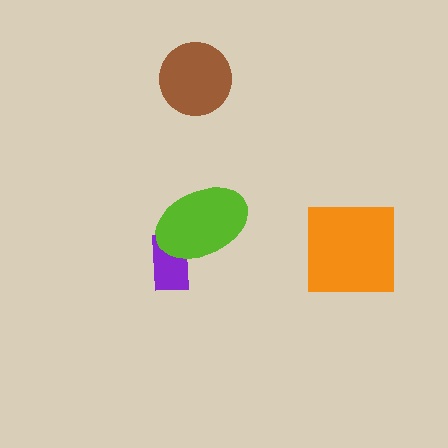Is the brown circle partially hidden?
No, no other shape covers it.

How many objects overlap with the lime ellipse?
1 object overlaps with the lime ellipse.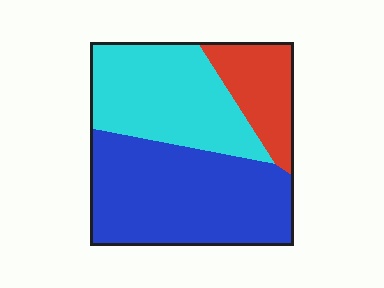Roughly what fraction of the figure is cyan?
Cyan covers around 35% of the figure.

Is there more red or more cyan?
Cyan.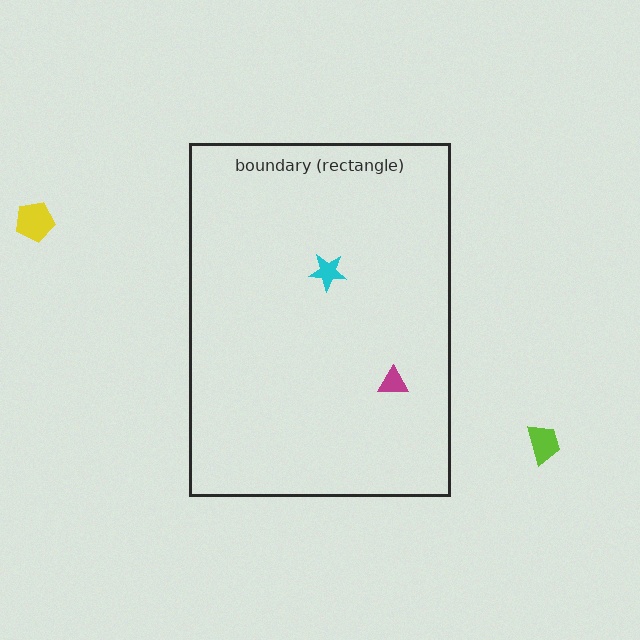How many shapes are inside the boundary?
2 inside, 2 outside.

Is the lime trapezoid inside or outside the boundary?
Outside.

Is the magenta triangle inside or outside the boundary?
Inside.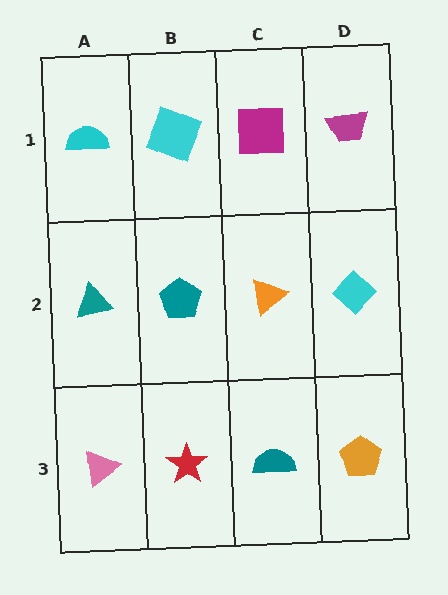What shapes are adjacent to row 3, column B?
A teal pentagon (row 2, column B), a pink triangle (row 3, column A), a teal semicircle (row 3, column C).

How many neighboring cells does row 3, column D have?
2.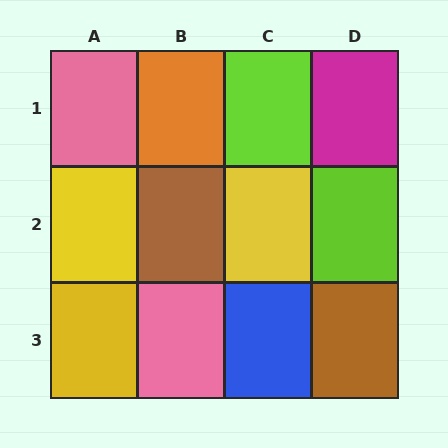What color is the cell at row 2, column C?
Yellow.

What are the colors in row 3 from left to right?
Yellow, pink, blue, brown.